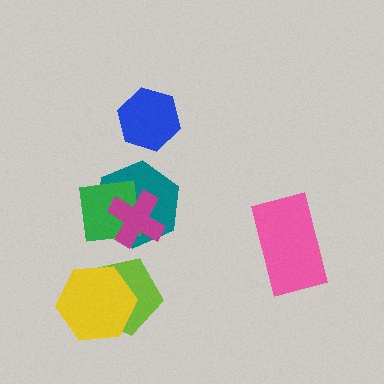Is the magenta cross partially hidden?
No, no other shape covers it.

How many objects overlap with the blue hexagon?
0 objects overlap with the blue hexagon.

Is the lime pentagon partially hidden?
Yes, it is partially covered by another shape.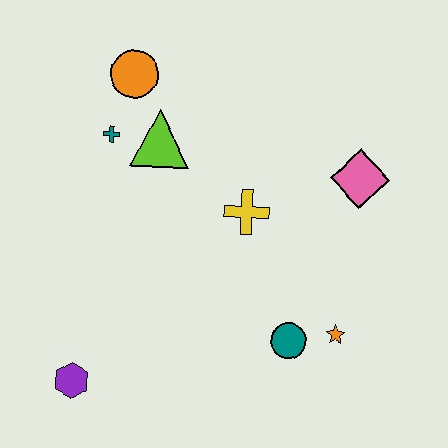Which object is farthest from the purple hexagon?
The pink diamond is farthest from the purple hexagon.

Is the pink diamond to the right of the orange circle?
Yes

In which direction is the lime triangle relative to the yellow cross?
The lime triangle is to the left of the yellow cross.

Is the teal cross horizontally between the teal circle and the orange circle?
No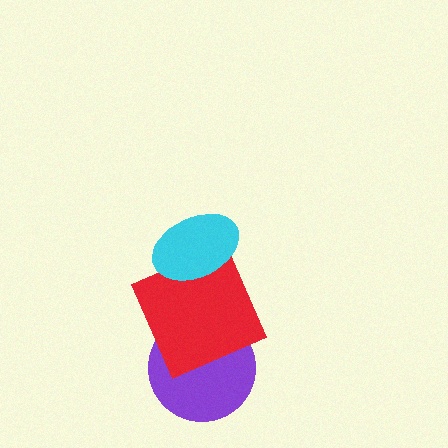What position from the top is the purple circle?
The purple circle is 3rd from the top.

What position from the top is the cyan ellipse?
The cyan ellipse is 1st from the top.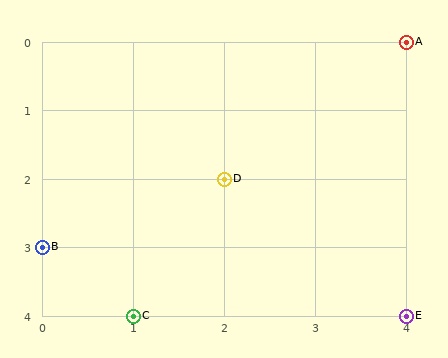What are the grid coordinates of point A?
Point A is at grid coordinates (4, 0).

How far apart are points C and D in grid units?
Points C and D are 1 column and 2 rows apart (about 2.2 grid units diagonally).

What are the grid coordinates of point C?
Point C is at grid coordinates (1, 4).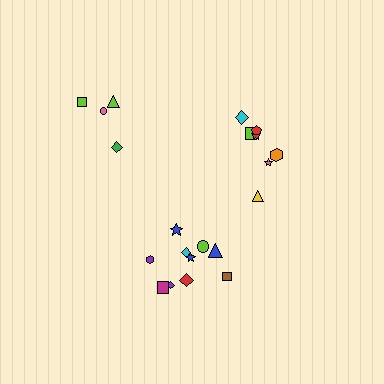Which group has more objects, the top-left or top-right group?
The top-right group.